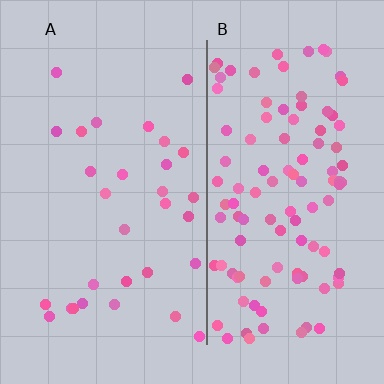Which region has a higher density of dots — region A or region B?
B (the right).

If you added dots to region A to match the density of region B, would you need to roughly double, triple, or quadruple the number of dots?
Approximately quadruple.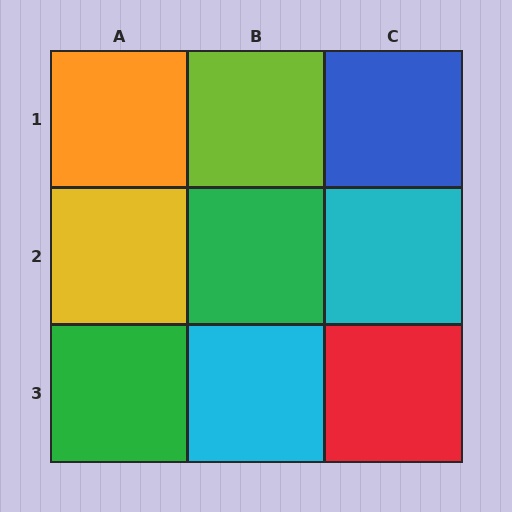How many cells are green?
2 cells are green.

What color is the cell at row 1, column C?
Blue.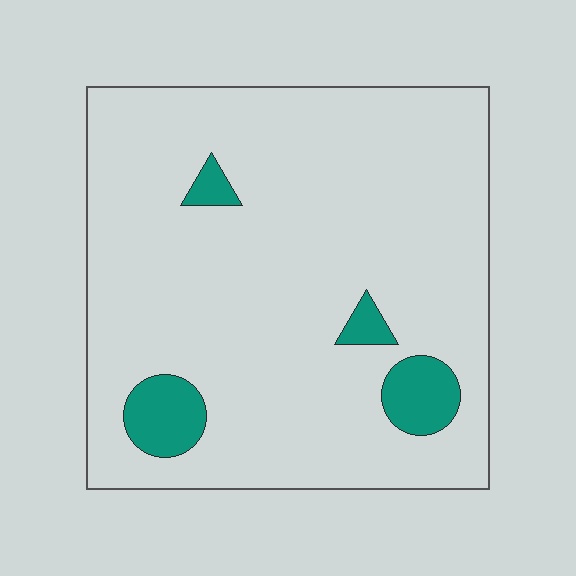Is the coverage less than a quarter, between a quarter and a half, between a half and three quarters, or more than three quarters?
Less than a quarter.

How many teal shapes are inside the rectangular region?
4.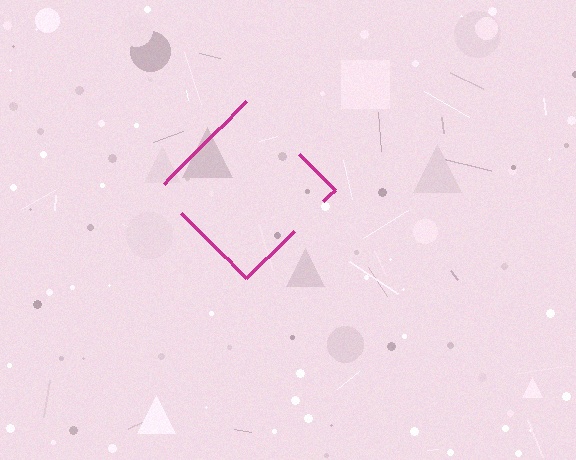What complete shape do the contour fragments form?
The contour fragments form a diamond.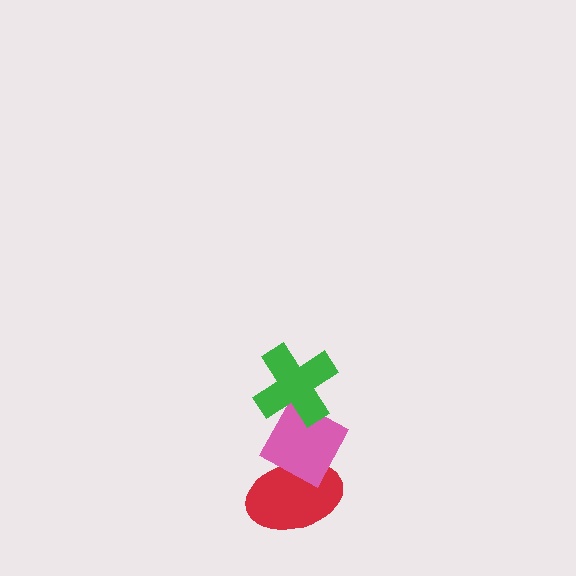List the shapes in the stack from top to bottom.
From top to bottom: the green cross, the pink diamond, the red ellipse.